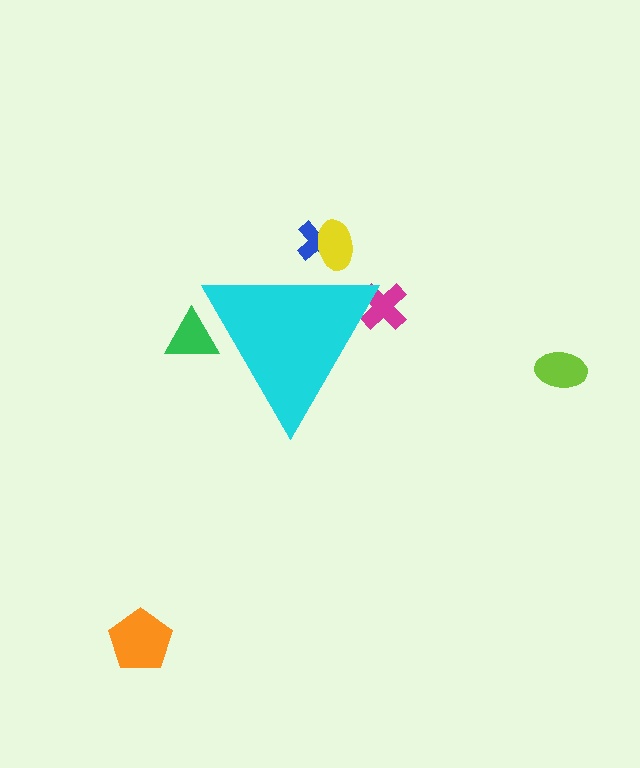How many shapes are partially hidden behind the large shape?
4 shapes are partially hidden.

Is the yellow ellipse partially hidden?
Yes, the yellow ellipse is partially hidden behind the cyan triangle.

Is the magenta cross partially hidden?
Yes, the magenta cross is partially hidden behind the cyan triangle.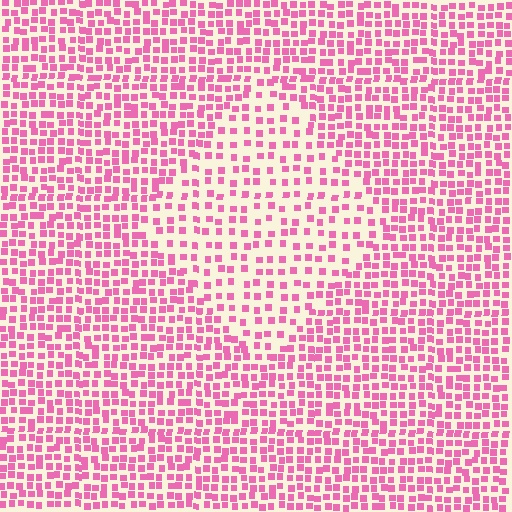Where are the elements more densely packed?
The elements are more densely packed outside the diamond boundary.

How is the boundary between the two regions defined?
The boundary is defined by a change in element density (approximately 1.8x ratio). All elements are the same color, size, and shape.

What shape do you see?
I see a diamond.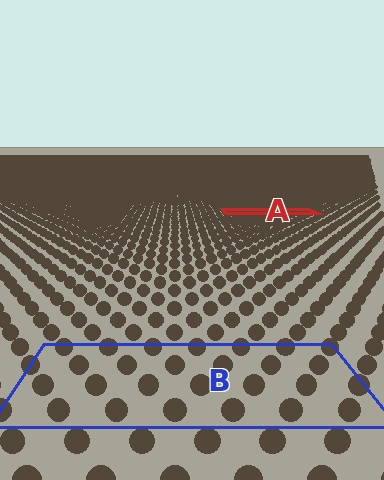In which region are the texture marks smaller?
The texture marks are smaller in region A, because it is farther away.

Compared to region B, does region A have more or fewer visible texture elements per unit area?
Region A has more texture elements per unit area — they are packed more densely because it is farther away.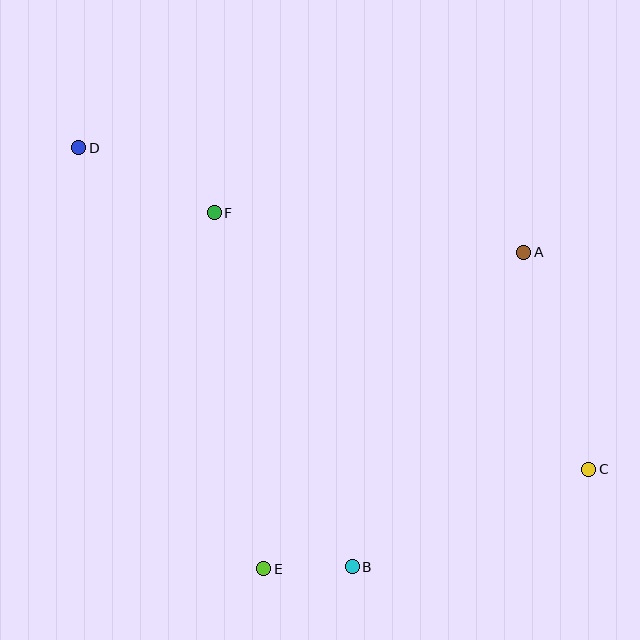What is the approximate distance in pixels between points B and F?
The distance between B and F is approximately 380 pixels.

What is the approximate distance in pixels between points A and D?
The distance between A and D is approximately 457 pixels.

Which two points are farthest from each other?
Points C and D are farthest from each other.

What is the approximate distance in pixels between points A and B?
The distance between A and B is approximately 358 pixels.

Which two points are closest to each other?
Points B and E are closest to each other.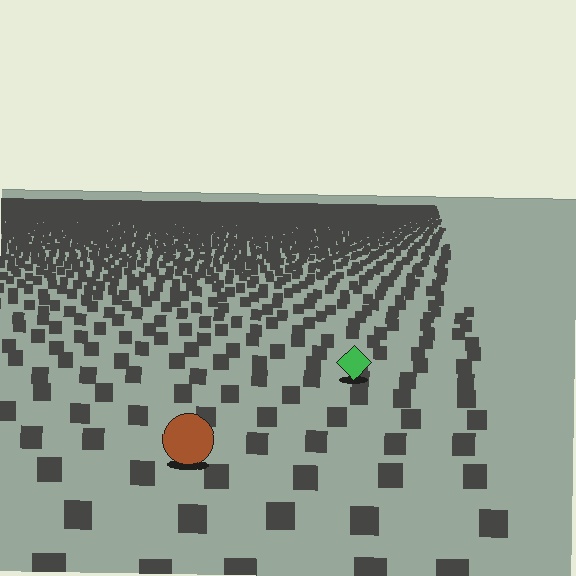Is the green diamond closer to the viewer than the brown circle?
No. The brown circle is closer — you can tell from the texture gradient: the ground texture is coarser near it.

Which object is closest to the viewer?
The brown circle is closest. The texture marks near it are larger and more spread out.